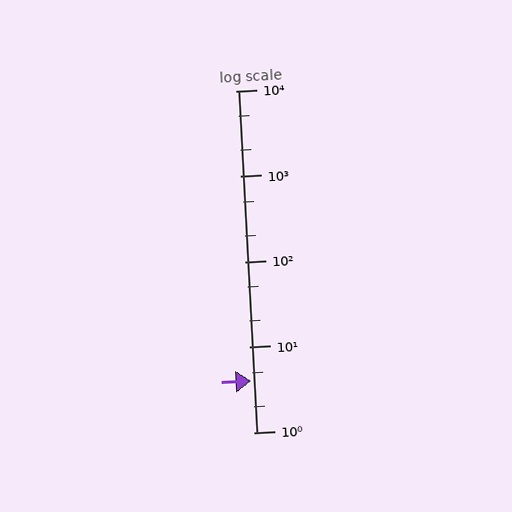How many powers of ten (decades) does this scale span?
The scale spans 4 decades, from 1 to 10000.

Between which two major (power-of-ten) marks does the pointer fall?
The pointer is between 1 and 10.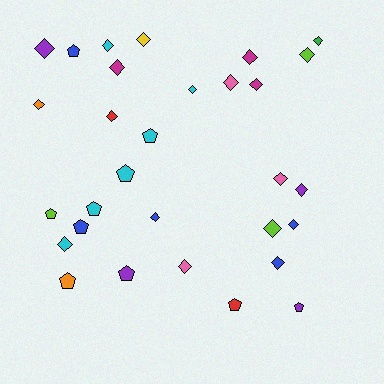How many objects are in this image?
There are 30 objects.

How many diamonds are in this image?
There are 20 diamonds.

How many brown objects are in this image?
There are no brown objects.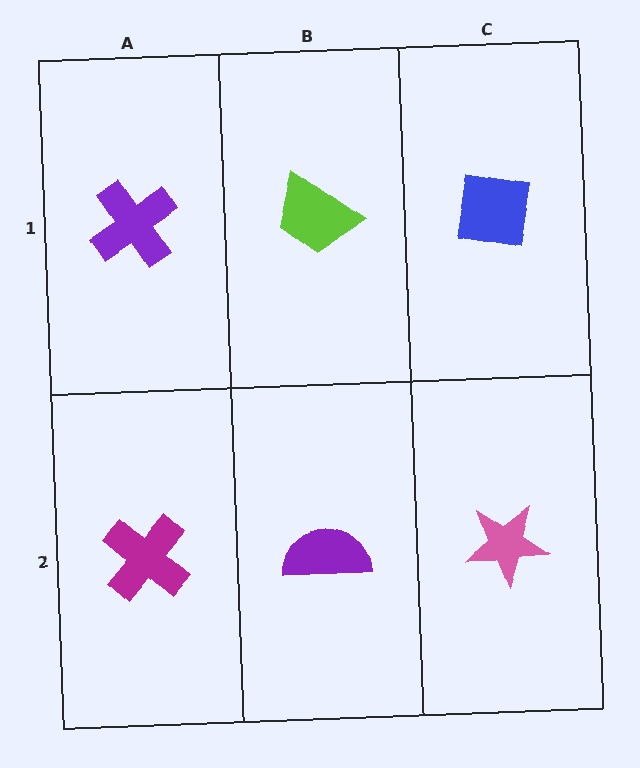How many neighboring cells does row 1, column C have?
2.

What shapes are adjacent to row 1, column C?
A pink star (row 2, column C), a lime trapezoid (row 1, column B).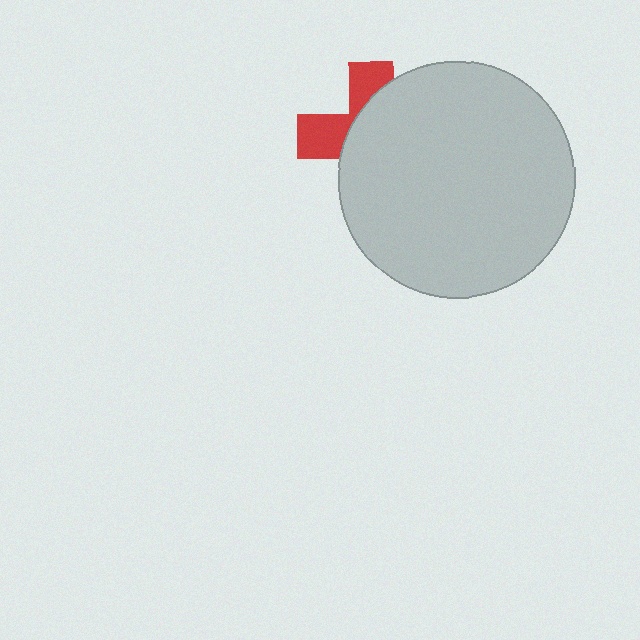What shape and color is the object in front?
The object in front is a light gray circle.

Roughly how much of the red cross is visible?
A small part of it is visible (roughly 34%).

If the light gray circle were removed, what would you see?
You would see the complete red cross.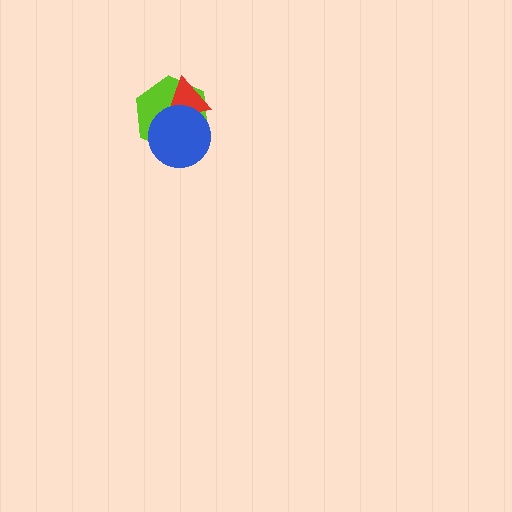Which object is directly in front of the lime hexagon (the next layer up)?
The red triangle is directly in front of the lime hexagon.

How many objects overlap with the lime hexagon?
2 objects overlap with the lime hexagon.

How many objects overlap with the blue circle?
2 objects overlap with the blue circle.